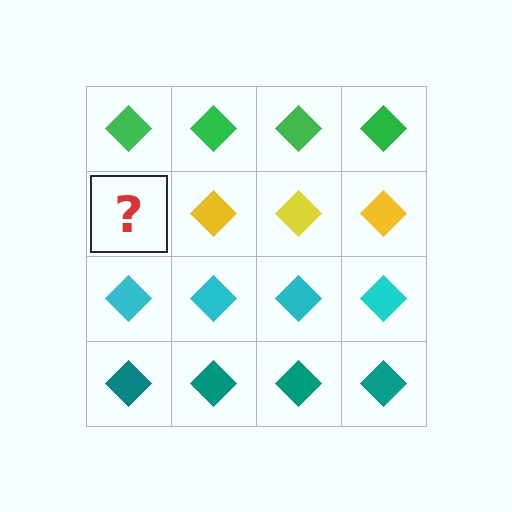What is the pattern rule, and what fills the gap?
The rule is that each row has a consistent color. The gap should be filled with a yellow diamond.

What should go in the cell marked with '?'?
The missing cell should contain a yellow diamond.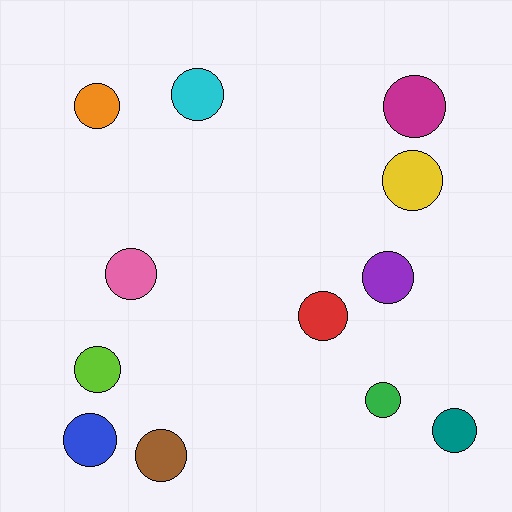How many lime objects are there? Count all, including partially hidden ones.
There is 1 lime object.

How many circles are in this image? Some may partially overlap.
There are 12 circles.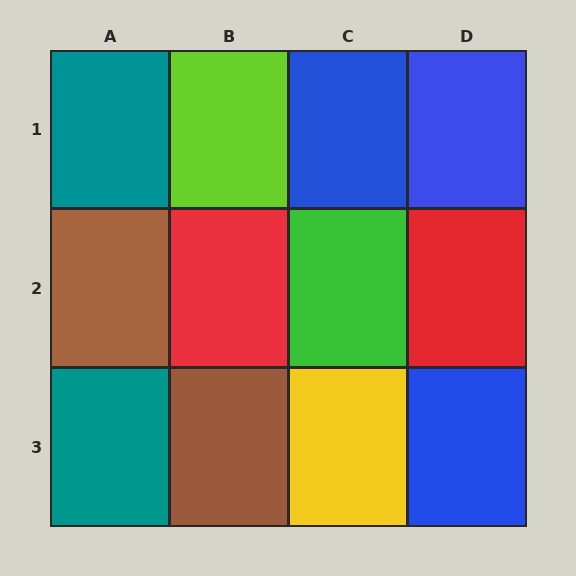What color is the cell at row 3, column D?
Blue.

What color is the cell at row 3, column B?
Brown.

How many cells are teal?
2 cells are teal.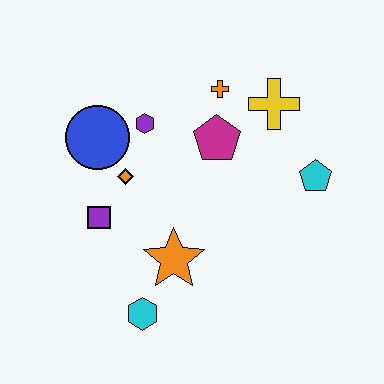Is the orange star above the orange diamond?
No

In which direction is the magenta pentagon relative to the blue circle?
The magenta pentagon is to the right of the blue circle.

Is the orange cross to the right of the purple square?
Yes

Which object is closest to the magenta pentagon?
The orange cross is closest to the magenta pentagon.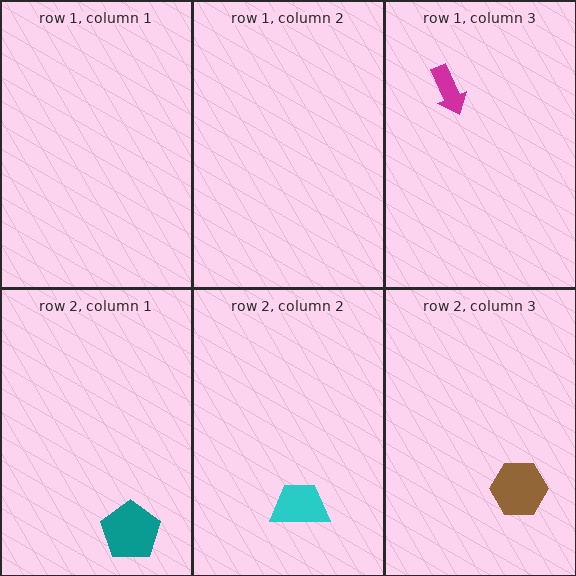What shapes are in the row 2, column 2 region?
The cyan trapezoid.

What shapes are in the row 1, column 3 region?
The magenta arrow.